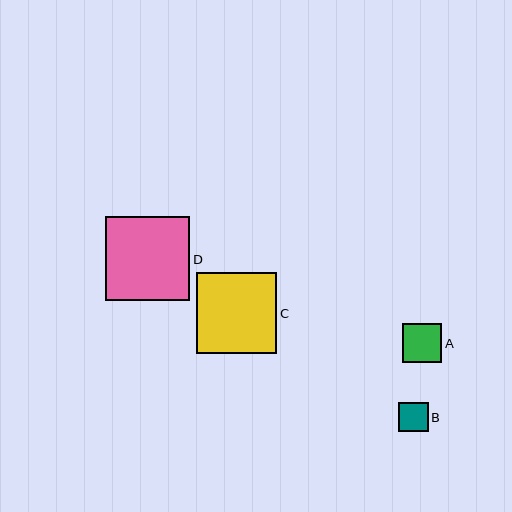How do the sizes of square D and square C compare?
Square D and square C are approximately the same size.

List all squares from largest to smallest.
From largest to smallest: D, C, A, B.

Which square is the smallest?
Square B is the smallest with a size of approximately 29 pixels.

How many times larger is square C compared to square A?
Square C is approximately 2.1 times the size of square A.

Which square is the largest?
Square D is the largest with a size of approximately 85 pixels.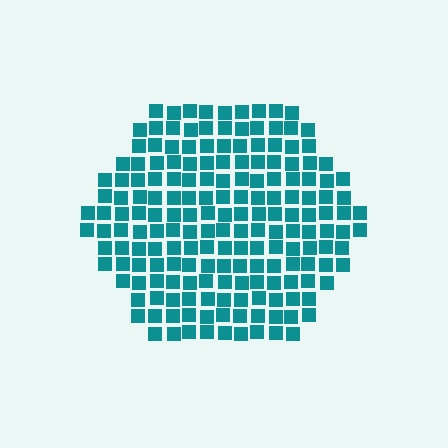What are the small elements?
The small elements are squares.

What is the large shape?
The large shape is a hexagon.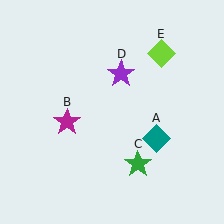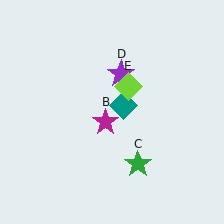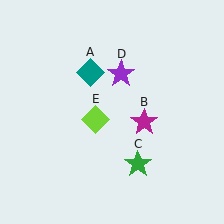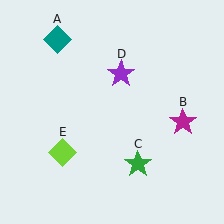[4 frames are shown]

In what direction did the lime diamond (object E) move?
The lime diamond (object E) moved down and to the left.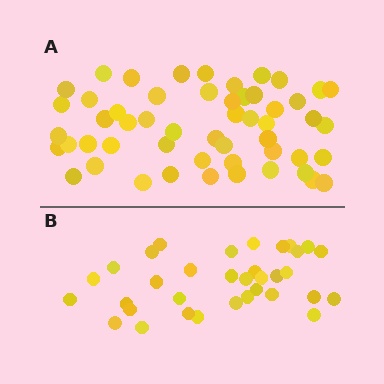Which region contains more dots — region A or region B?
Region A (the top region) has more dots.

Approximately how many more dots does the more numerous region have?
Region A has approximately 20 more dots than region B.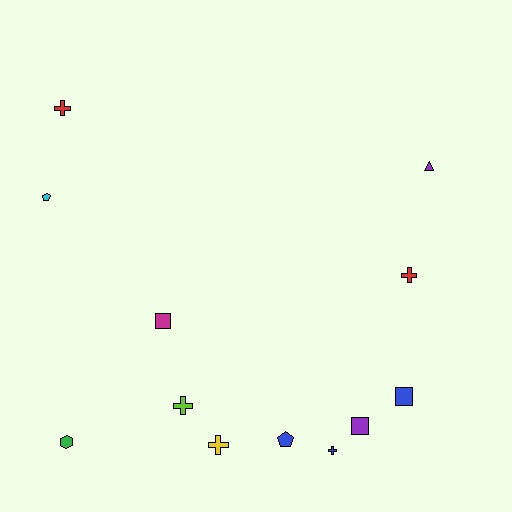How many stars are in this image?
There are no stars.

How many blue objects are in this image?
There are 3 blue objects.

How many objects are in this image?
There are 12 objects.